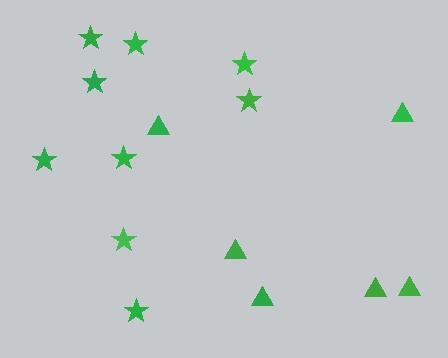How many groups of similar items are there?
There are 2 groups: one group of triangles (6) and one group of stars (9).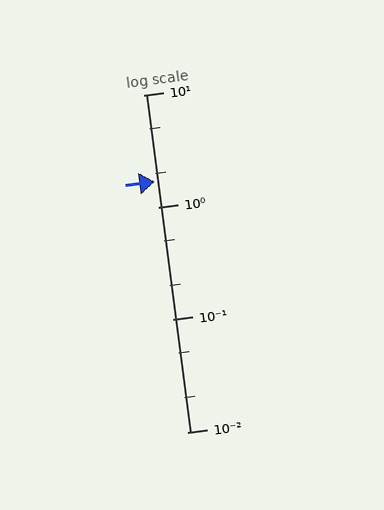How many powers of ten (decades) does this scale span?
The scale spans 3 decades, from 0.01 to 10.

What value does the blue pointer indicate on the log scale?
The pointer indicates approximately 1.7.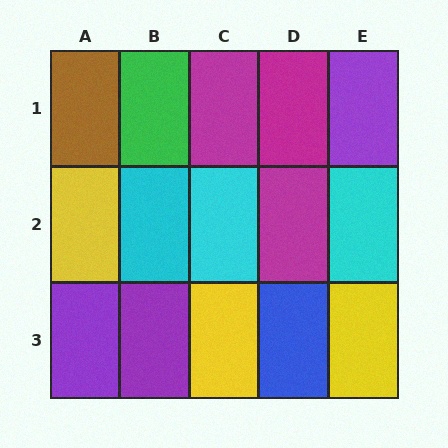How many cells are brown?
1 cell is brown.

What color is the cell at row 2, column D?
Magenta.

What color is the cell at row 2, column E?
Cyan.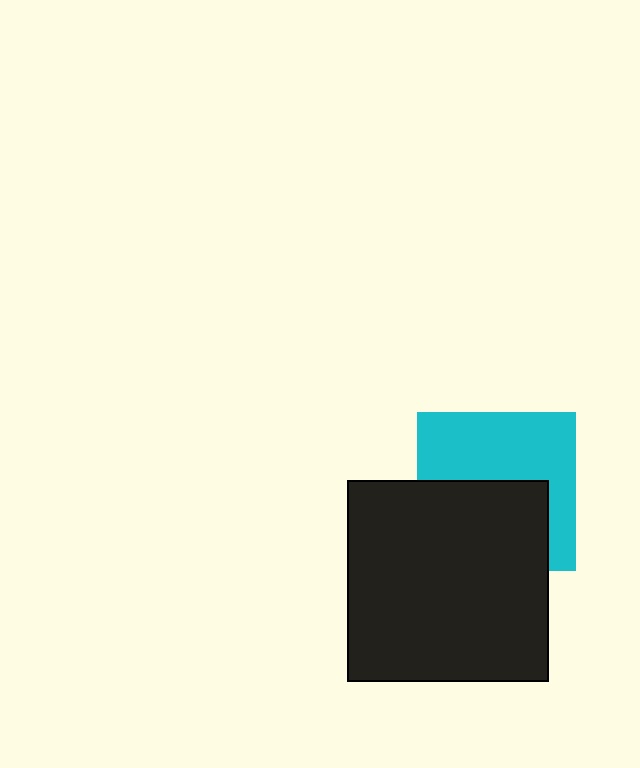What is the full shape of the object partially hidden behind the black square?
The partially hidden object is a cyan square.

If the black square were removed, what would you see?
You would see the complete cyan square.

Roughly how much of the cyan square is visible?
About half of it is visible (roughly 52%).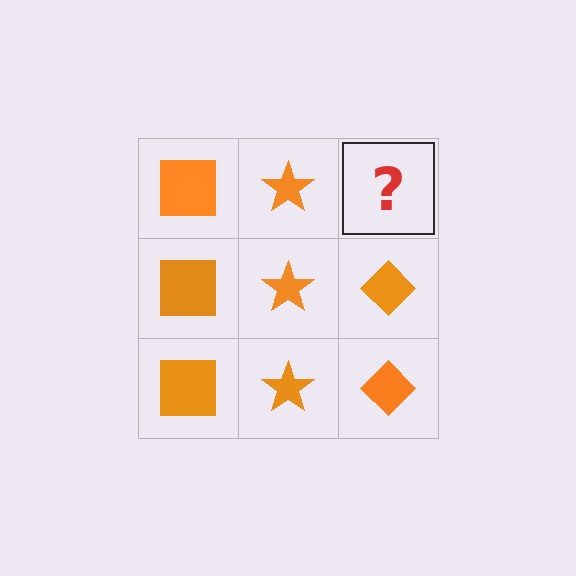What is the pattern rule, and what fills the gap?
The rule is that each column has a consistent shape. The gap should be filled with an orange diamond.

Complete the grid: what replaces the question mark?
The question mark should be replaced with an orange diamond.